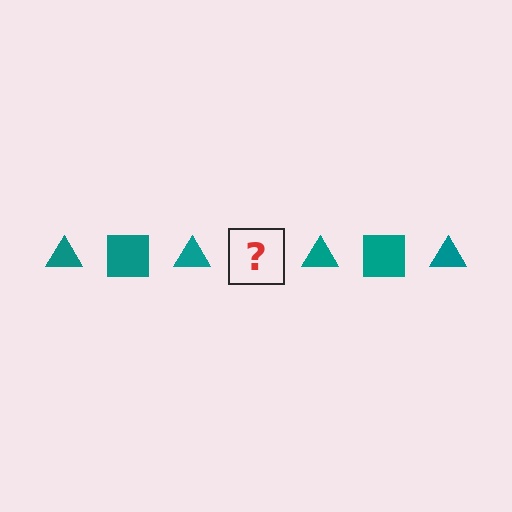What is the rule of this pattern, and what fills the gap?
The rule is that the pattern cycles through triangle, square shapes in teal. The gap should be filled with a teal square.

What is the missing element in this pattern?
The missing element is a teal square.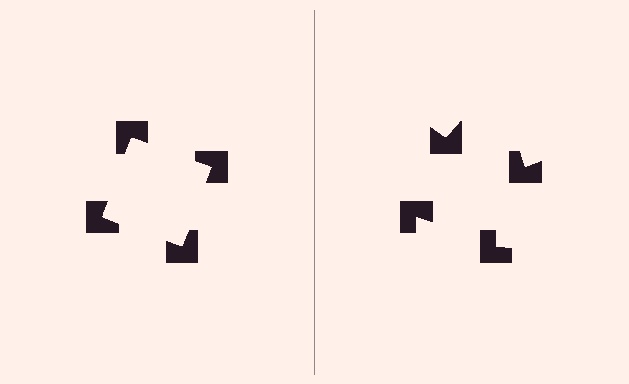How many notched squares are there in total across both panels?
8 — 4 on each side.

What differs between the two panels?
The notched squares are positioned identically on both sides; only the wedge orientations differ. On the left they align to a square; on the right they are misaligned.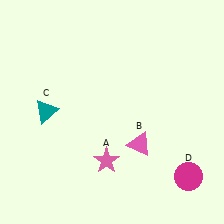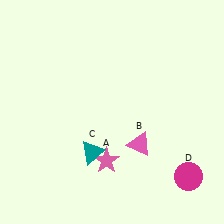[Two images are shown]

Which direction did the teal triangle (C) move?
The teal triangle (C) moved right.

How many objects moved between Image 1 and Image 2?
1 object moved between the two images.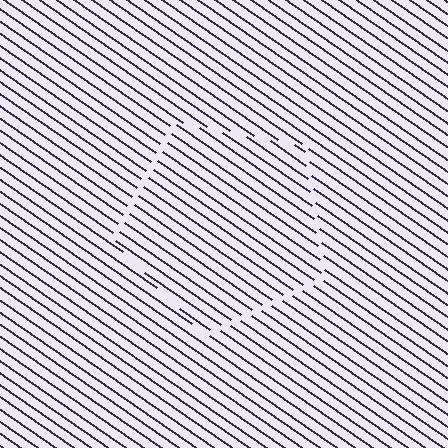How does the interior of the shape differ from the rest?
The interior of the shape contains the same grating, shifted by half a period — the contour is defined by the phase discontinuity where line-ends from the inner and outer gratings abut.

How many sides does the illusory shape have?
5 sides — the line-ends trace a pentagon.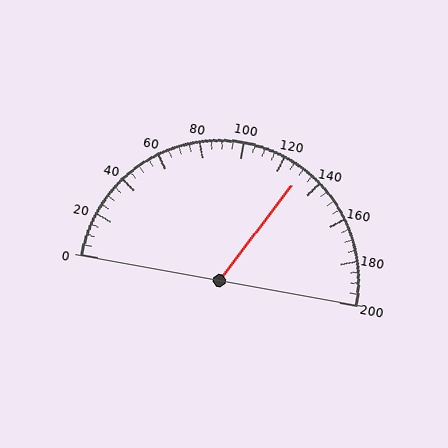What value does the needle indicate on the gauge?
The needle indicates approximately 130.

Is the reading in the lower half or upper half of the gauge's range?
The reading is in the upper half of the range (0 to 200).